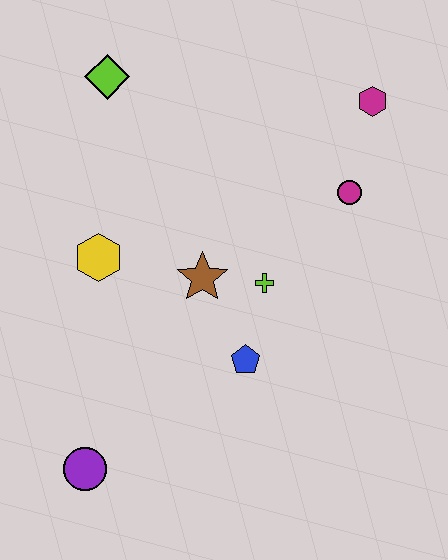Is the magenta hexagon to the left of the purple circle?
No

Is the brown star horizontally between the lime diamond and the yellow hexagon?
No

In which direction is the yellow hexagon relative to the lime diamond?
The yellow hexagon is below the lime diamond.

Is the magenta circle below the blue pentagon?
No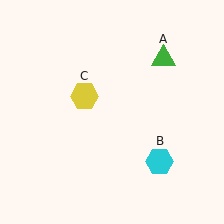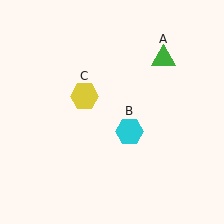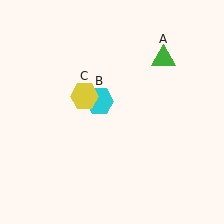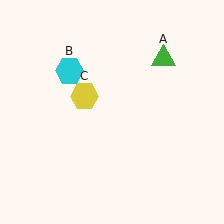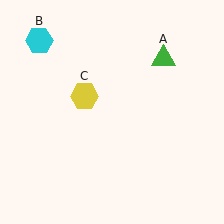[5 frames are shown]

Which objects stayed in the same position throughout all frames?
Green triangle (object A) and yellow hexagon (object C) remained stationary.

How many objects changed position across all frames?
1 object changed position: cyan hexagon (object B).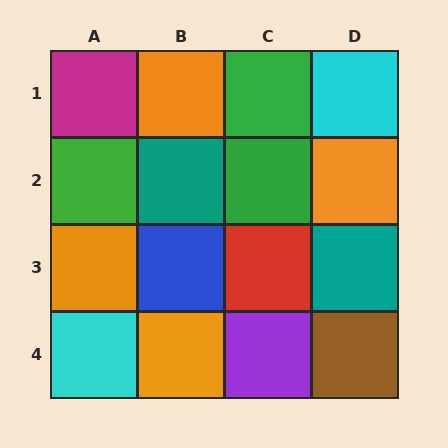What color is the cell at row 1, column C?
Green.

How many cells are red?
1 cell is red.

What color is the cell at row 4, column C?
Purple.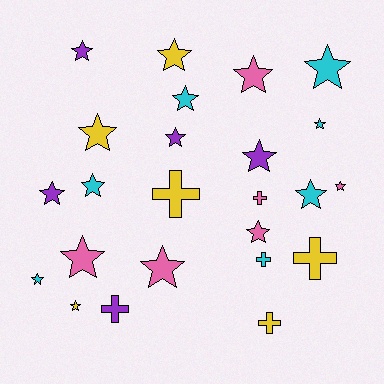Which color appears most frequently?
Cyan, with 7 objects.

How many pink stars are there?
There are 5 pink stars.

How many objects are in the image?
There are 24 objects.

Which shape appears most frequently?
Star, with 18 objects.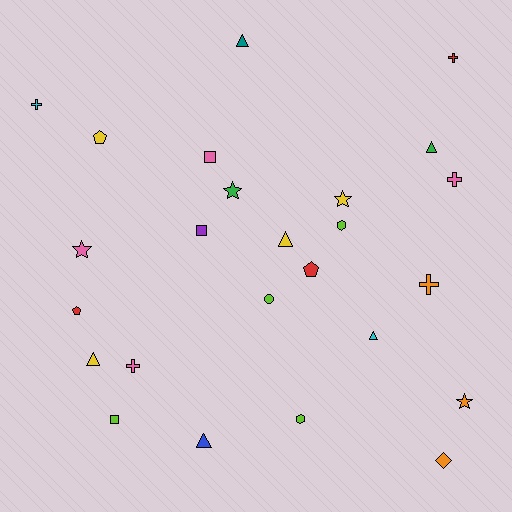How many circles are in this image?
There is 1 circle.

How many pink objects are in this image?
There are 4 pink objects.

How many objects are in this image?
There are 25 objects.